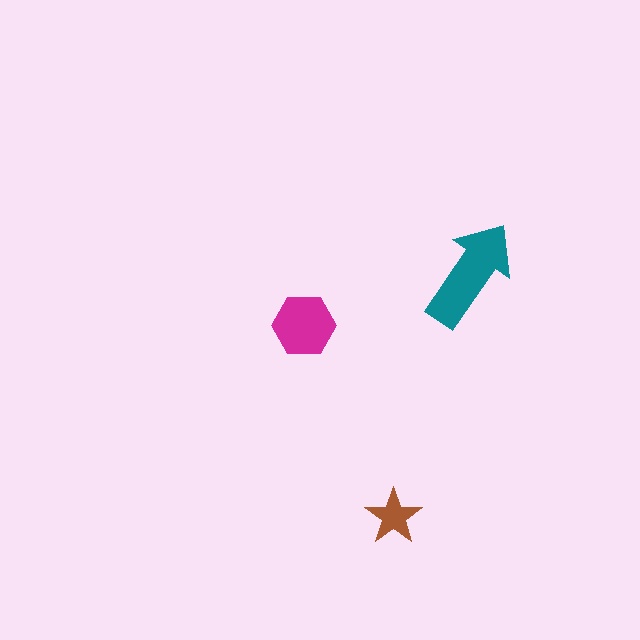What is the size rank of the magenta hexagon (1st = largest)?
2nd.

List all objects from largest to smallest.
The teal arrow, the magenta hexagon, the brown star.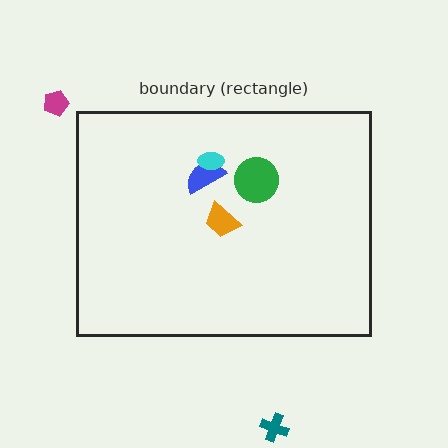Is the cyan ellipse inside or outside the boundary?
Inside.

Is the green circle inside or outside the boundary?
Inside.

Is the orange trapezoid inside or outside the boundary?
Inside.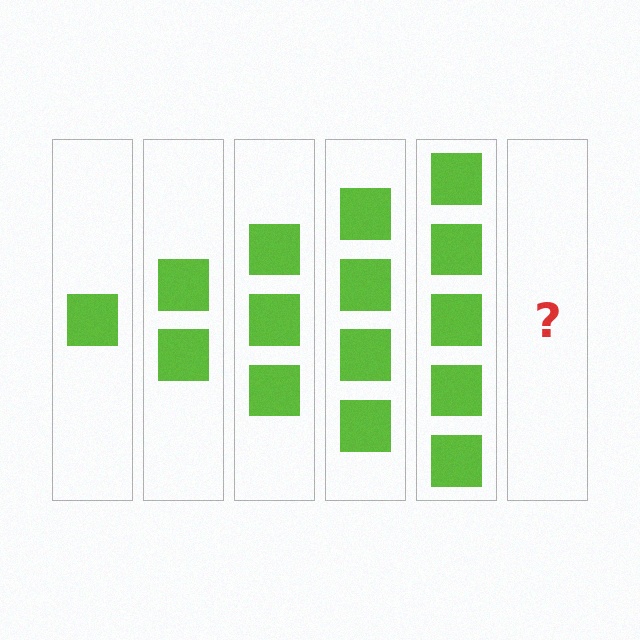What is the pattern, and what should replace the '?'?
The pattern is that each step adds one more square. The '?' should be 6 squares.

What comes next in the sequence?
The next element should be 6 squares.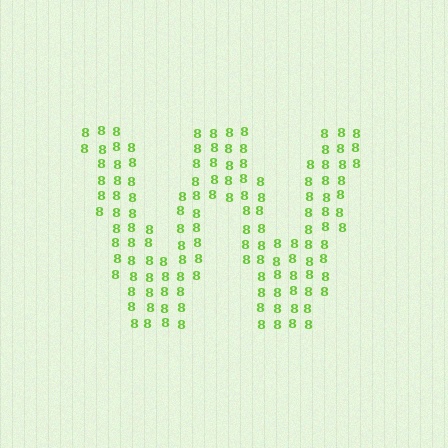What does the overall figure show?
The overall figure shows the letter W.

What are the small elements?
The small elements are digit 8's.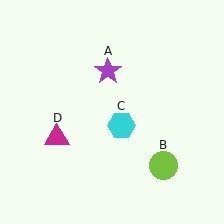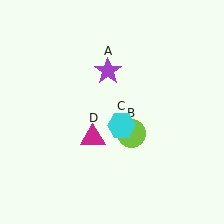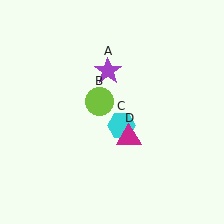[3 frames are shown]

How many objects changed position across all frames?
2 objects changed position: lime circle (object B), magenta triangle (object D).